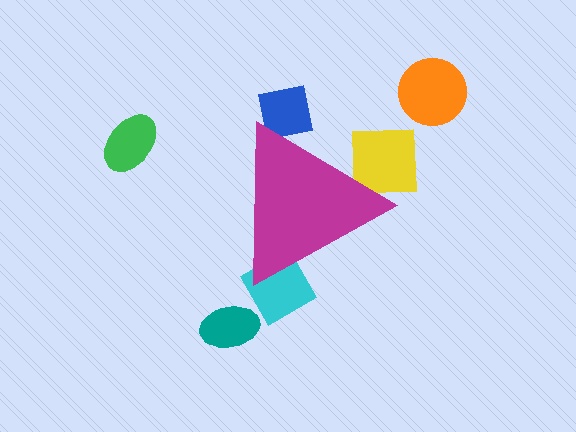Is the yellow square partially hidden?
Yes, the yellow square is partially hidden behind the magenta triangle.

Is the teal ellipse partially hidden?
No, the teal ellipse is fully visible.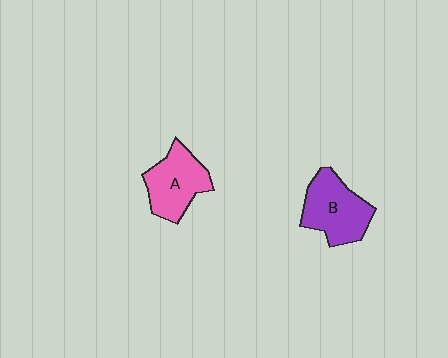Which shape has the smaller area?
Shape A (pink).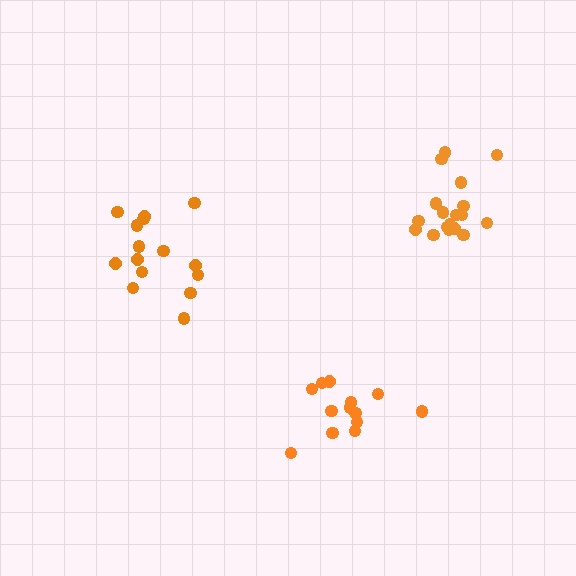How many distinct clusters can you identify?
There are 3 distinct clusters.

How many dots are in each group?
Group 1: 13 dots, Group 2: 15 dots, Group 3: 18 dots (46 total).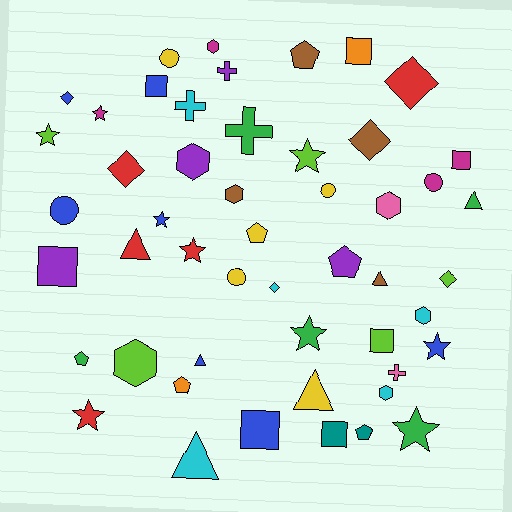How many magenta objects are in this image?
There are 4 magenta objects.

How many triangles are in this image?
There are 6 triangles.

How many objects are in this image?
There are 50 objects.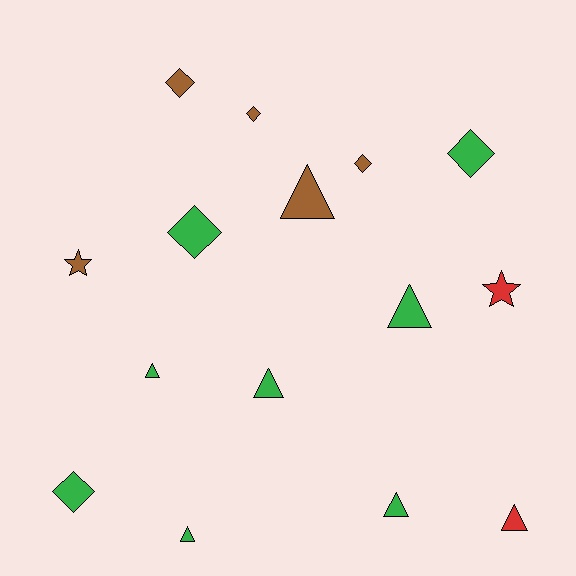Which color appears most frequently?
Green, with 8 objects.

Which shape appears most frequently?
Triangle, with 7 objects.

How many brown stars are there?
There is 1 brown star.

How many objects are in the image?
There are 15 objects.